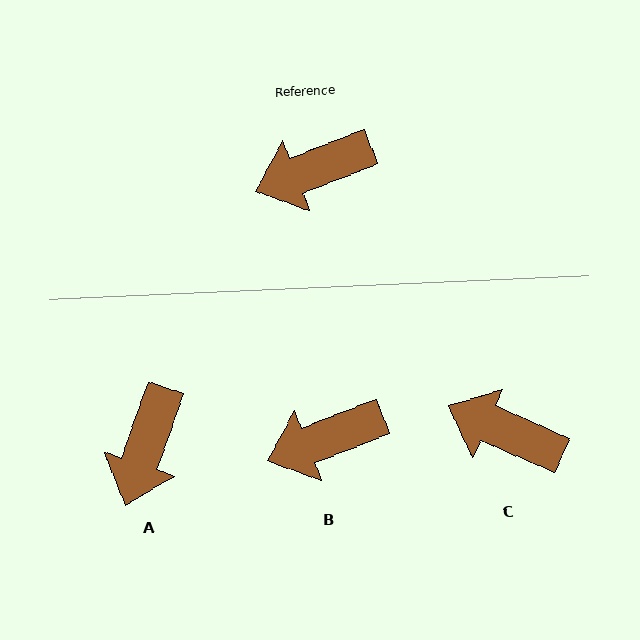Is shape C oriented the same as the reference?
No, it is off by about 45 degrees.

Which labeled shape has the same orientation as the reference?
B.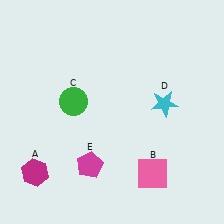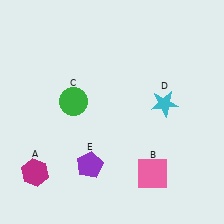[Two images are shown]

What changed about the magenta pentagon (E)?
In Image 1, E is magenta. In Image 2, it changed to purple.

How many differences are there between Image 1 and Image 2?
There is 1 difference between the two images.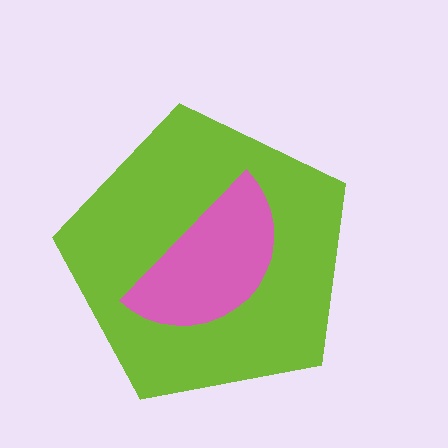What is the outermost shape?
The lime pentagon.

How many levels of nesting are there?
2.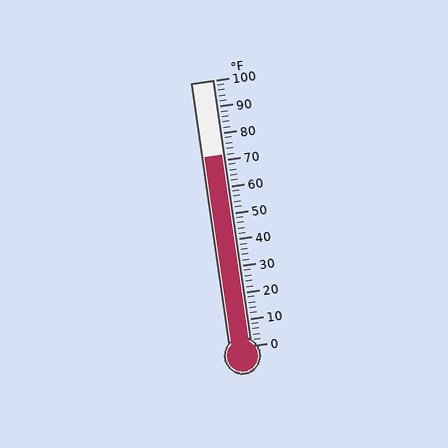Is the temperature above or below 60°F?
The temperature is above 60°F.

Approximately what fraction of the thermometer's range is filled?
The thermometer is filled to approximately 70% of its range.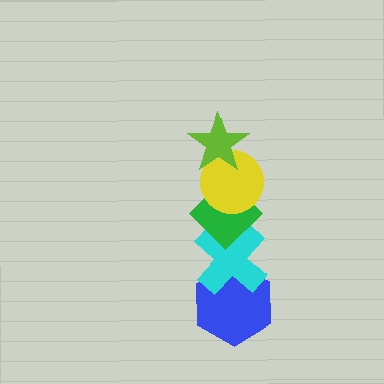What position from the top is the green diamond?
The green diamond is 3rd from the top.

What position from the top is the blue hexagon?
The blue hexagon is 5th from the top.